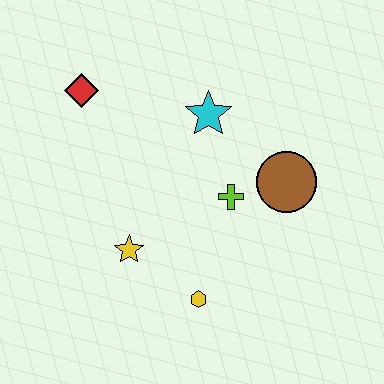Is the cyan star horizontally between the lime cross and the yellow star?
Yes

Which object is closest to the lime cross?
The brown circle is closest to the lime cross.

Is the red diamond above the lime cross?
Yes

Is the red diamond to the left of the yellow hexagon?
Yes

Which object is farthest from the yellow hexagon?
The red diamond is farthest from the yellow hexagon.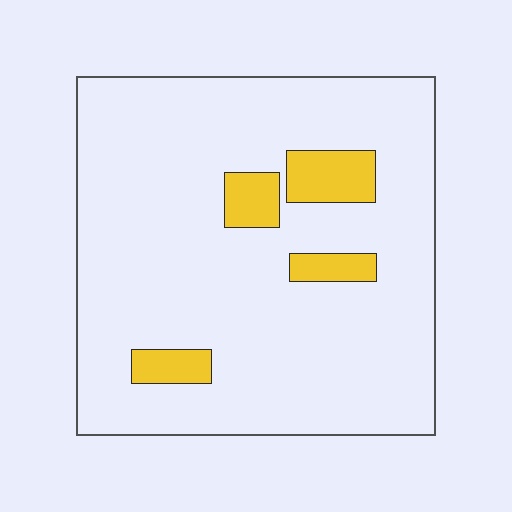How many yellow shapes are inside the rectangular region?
4.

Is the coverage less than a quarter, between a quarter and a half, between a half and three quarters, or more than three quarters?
Less than a quarter.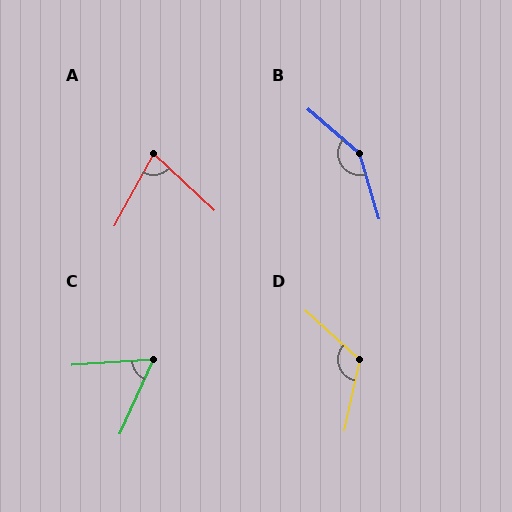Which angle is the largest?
B, at approximately 147 degrees.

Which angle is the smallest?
C, at approximately 62 degrees.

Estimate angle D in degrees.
Approximately 120 degrees.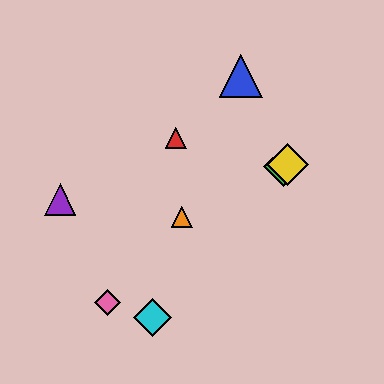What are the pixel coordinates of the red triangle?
The red triangle is at (176, 138).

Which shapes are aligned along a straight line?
The green diamond, the yellow diamond, the orange triangle are aligned along a straight line.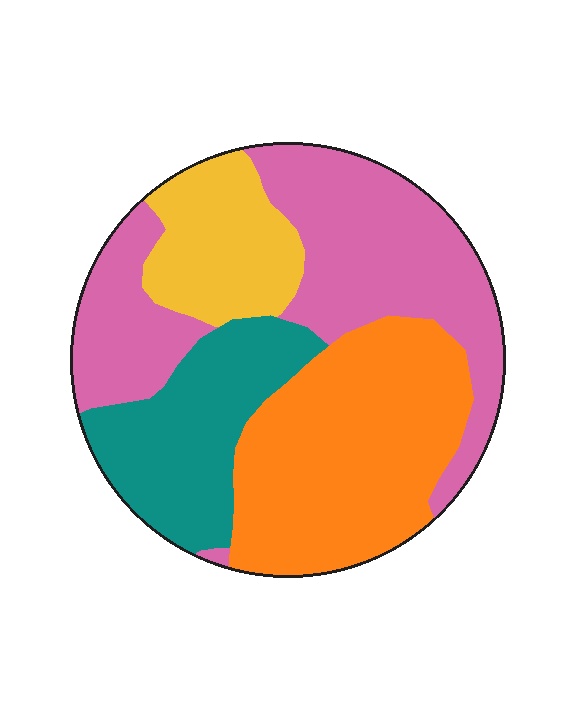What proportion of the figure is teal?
Teal takes up about one fifth (1/5) of the figure.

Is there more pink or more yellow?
Pink.